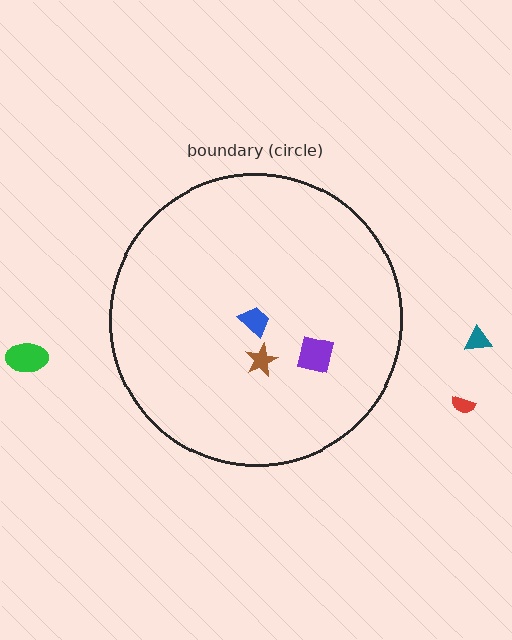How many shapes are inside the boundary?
3 inside, 3 outside.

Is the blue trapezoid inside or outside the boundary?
Inside.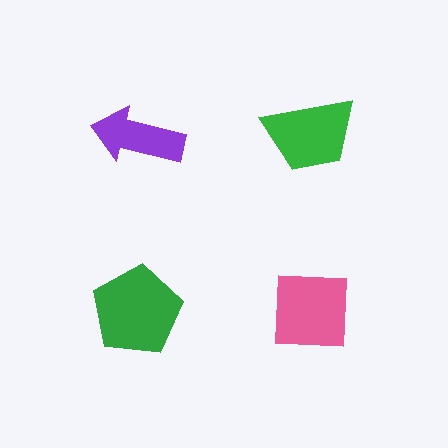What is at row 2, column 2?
A pink square.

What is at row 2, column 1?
A green pentagon.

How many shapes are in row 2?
2 shapes.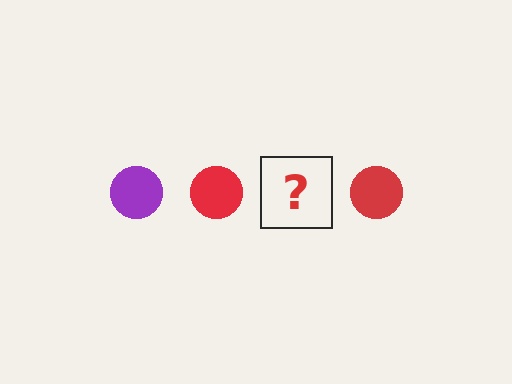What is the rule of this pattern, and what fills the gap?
The rule is that the pattern cycles through purple, red circles. The gap should be filled with a purple circle.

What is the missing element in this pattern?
The missing element is a purple circle.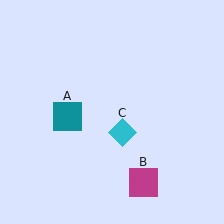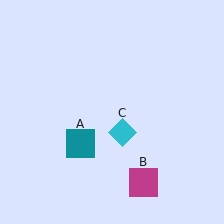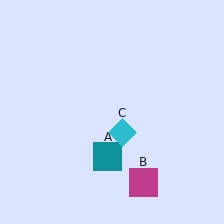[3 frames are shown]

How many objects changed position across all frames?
1 object changed position: teal square (object A).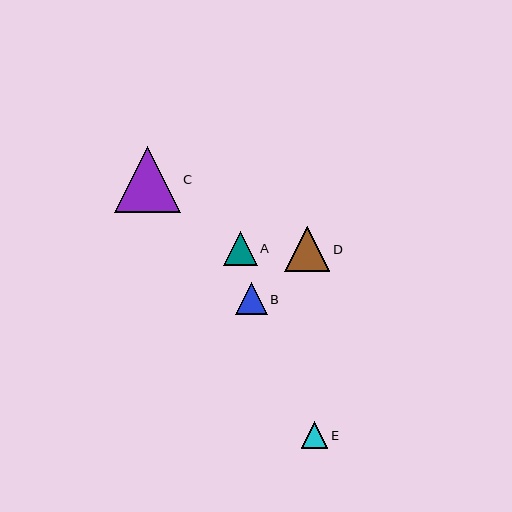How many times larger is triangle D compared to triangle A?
Triangle D is approximately 1.3 times the size of triangle A.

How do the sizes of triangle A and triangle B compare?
Triangle A and triangle B are approximately the same size.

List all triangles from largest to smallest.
From largest to smallest: C, D, A, B, E.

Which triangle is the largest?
Triangle C is the largest with a size of approximately 66 pixels.